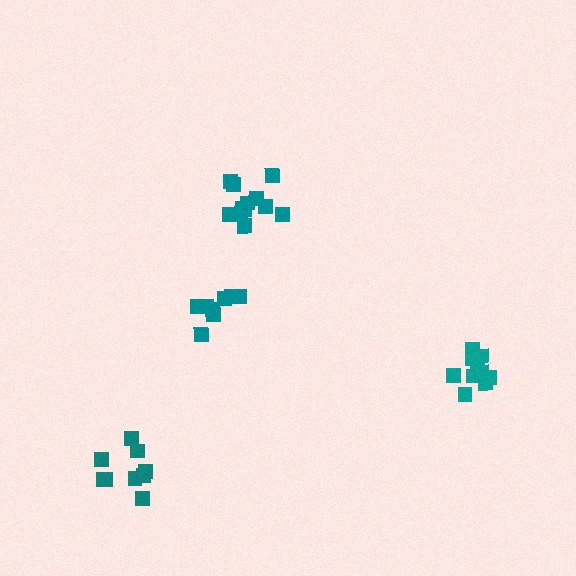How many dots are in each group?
Group 1: 12 dots, Group 2: 9 dots, Group 3: 10 dots, Group 4: 8 dots (39 total).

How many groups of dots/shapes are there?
There are 4 groups.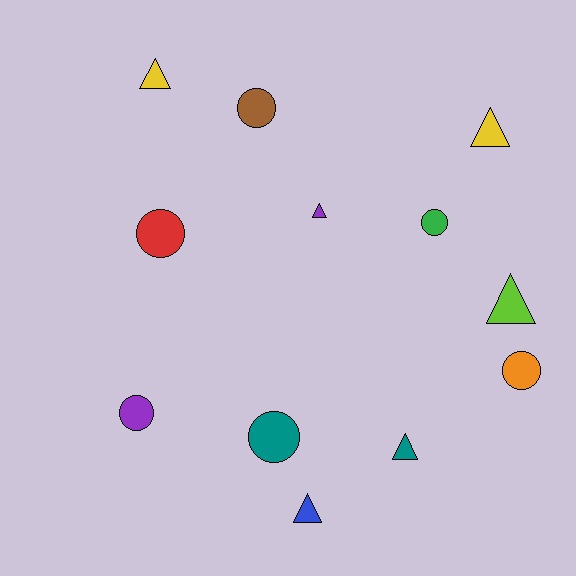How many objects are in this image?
There are 12 objects.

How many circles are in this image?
There are 6 circles.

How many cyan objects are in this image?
There are no cyan objects.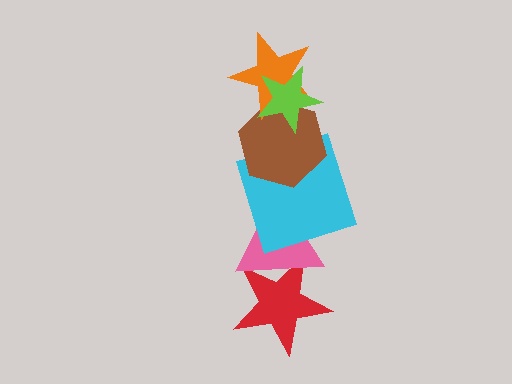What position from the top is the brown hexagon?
The brown hexagon is 3rd from the top.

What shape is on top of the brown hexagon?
The orange star is on top of the brown hexagon.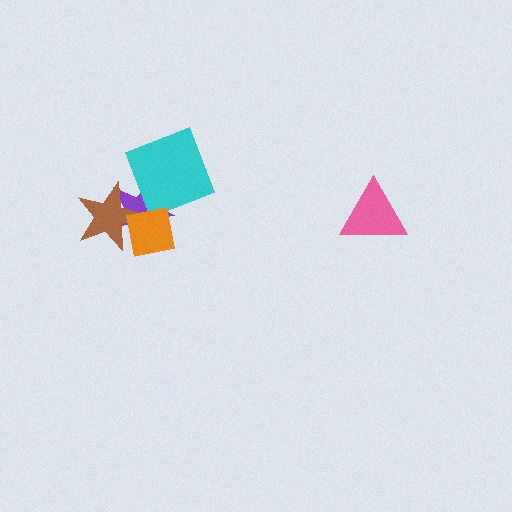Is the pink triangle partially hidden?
No, no other shape covers it.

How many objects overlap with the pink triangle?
0 objects overlap with the pink triangle.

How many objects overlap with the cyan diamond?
3 objects overlap with the cyan diamond.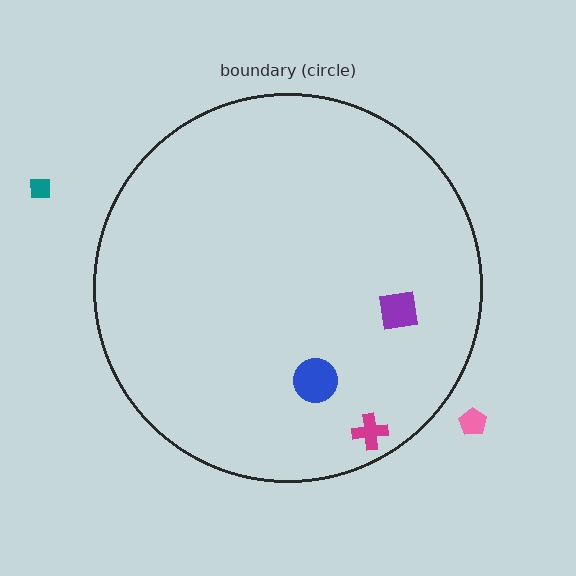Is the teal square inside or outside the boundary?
Outside.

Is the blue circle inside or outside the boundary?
Inside.